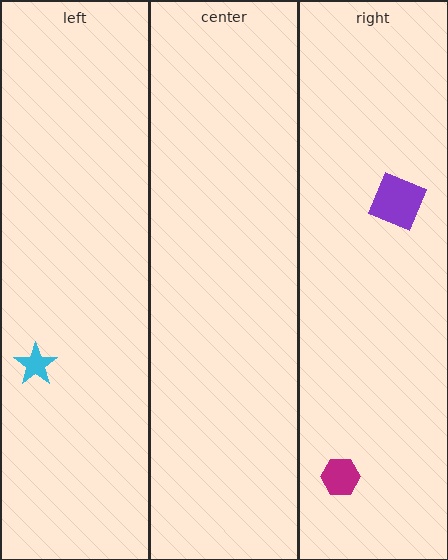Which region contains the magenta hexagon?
The right region.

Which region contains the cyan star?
The left region.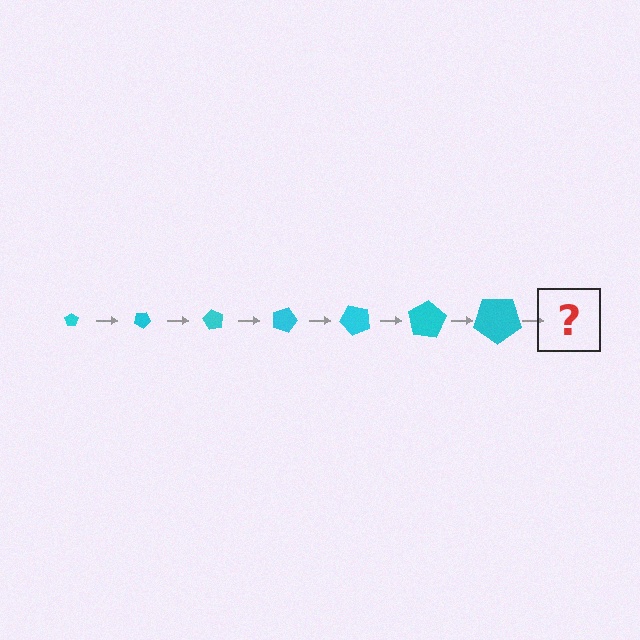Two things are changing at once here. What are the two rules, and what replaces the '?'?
The two rules are that the pentagon grows larger each step and it rotates 30 degrees each step. The '?' should be a pentagon, larger than the previous one and rotated 210 degrees from the start.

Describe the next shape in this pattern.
It should be a pentagon, larger than the previous one and rotated 210 degrees from the start.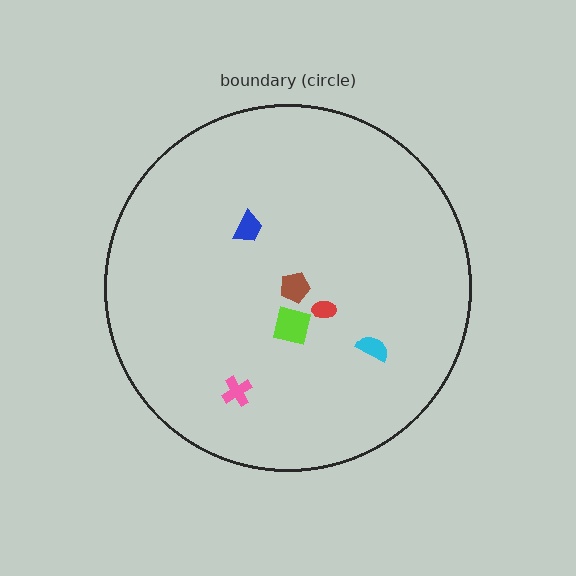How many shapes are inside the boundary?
6 inside, 0 outside.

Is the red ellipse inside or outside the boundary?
Inside.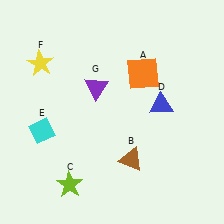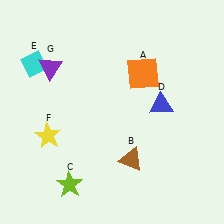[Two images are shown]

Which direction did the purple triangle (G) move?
The purple triangle (G) moved left.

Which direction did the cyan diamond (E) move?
The cyan diamond (E) moved up.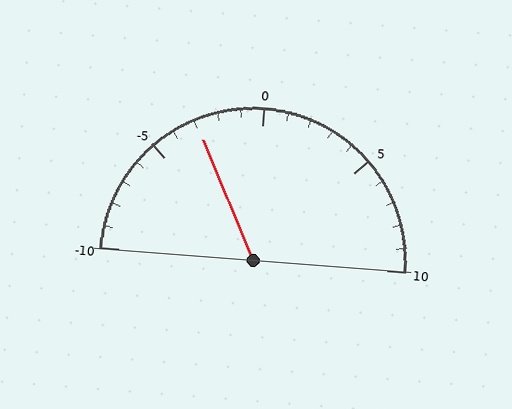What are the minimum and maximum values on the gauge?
The gauge ranges from -10 to 10.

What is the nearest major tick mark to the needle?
The nearest major tick mark is -5.